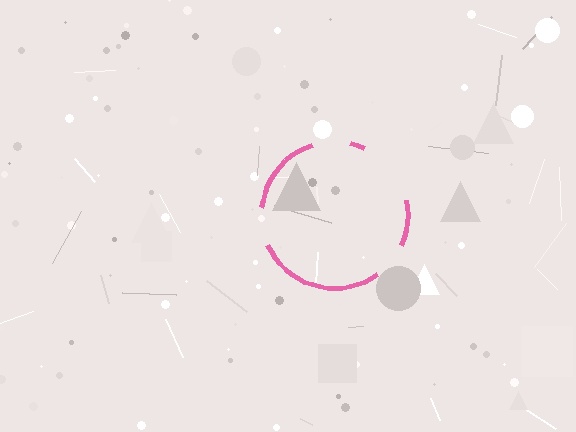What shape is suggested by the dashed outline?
The dashed outline suggests a circle.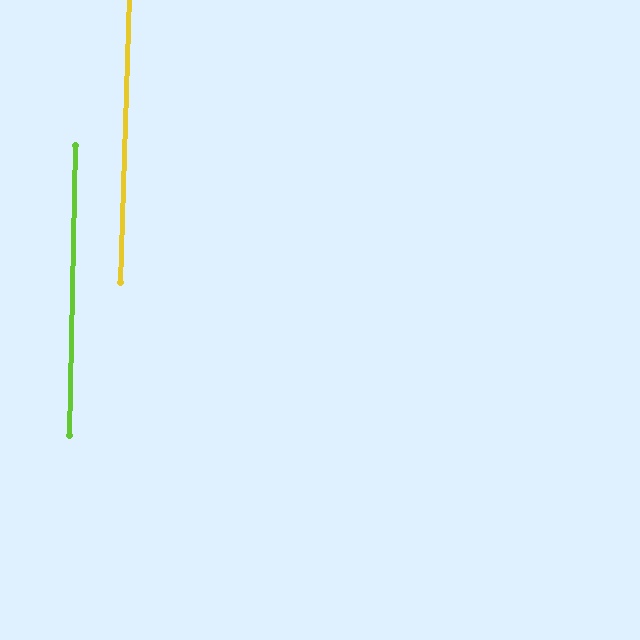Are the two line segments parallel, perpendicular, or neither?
Parallel — their directions differ by only 0.7°.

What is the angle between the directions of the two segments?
Approximately 1 degree.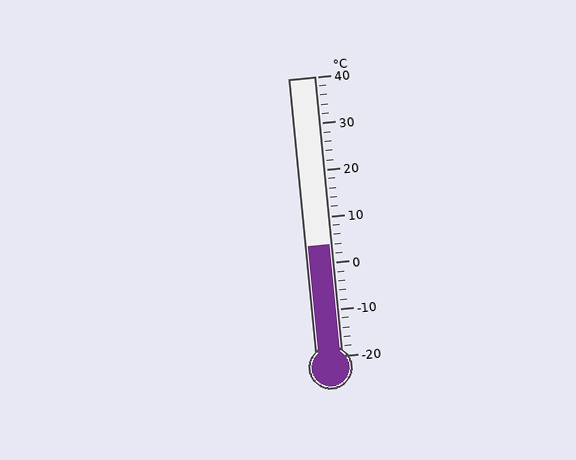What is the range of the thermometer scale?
The thermometer scale ranges from -20°C to 40°C.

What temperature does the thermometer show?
The thermometer shows approximately 4°C.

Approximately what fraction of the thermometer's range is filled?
The thermometer is filled to approximately 40% of its range.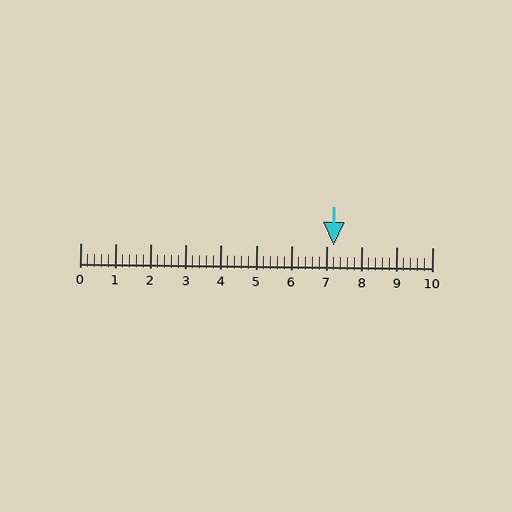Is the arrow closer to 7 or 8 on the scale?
The arrow is closer to 7.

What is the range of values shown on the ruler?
The ruler shows values from 0 to 10.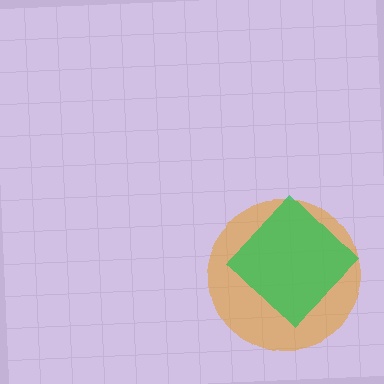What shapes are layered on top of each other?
The layered shapes are: an orange circle, a green diamond.